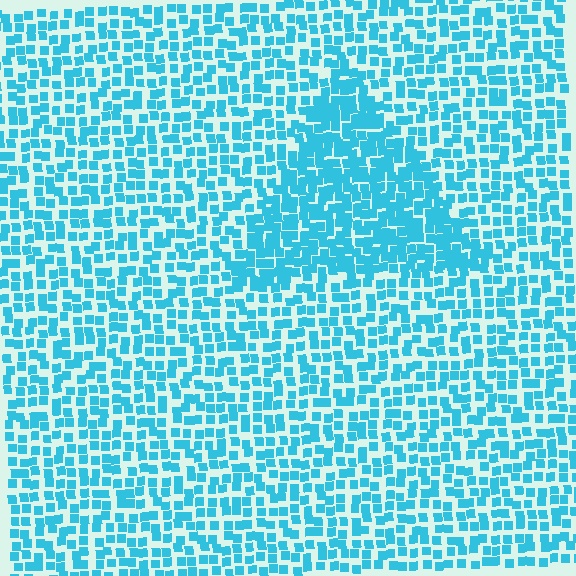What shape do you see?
I see a triangle.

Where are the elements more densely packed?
The elements are more densely packed inside the triangle boundary.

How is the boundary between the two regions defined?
The boundary is defined by a change in element density (approximately 1.7x ratio). All elements are the same color, size, and shape.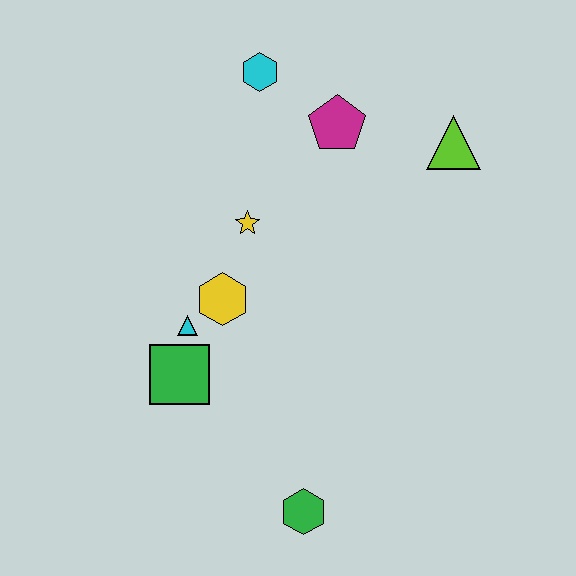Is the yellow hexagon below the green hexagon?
No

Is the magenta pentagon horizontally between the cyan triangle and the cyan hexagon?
No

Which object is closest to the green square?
The cyan triangle is closest to the green square.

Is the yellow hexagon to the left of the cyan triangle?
No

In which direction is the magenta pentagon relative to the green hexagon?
The magenta pentagon is above the green hexagon.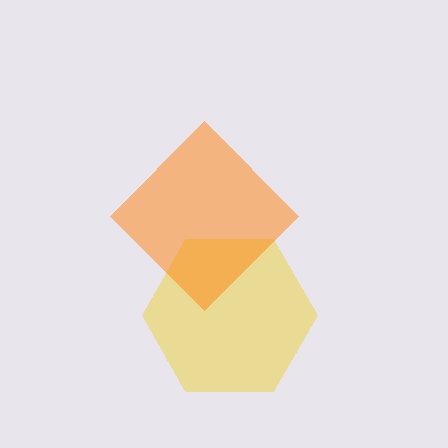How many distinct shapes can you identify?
There are 2 distinct shapes: a yellow hexagon, an orange diamond.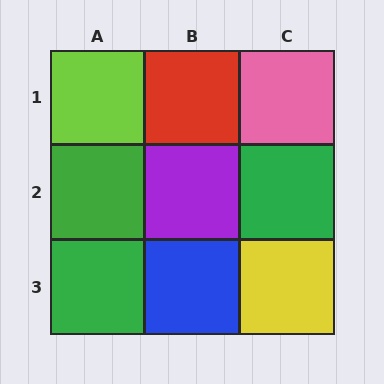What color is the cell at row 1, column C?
Pink.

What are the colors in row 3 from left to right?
Green, blue, yellow.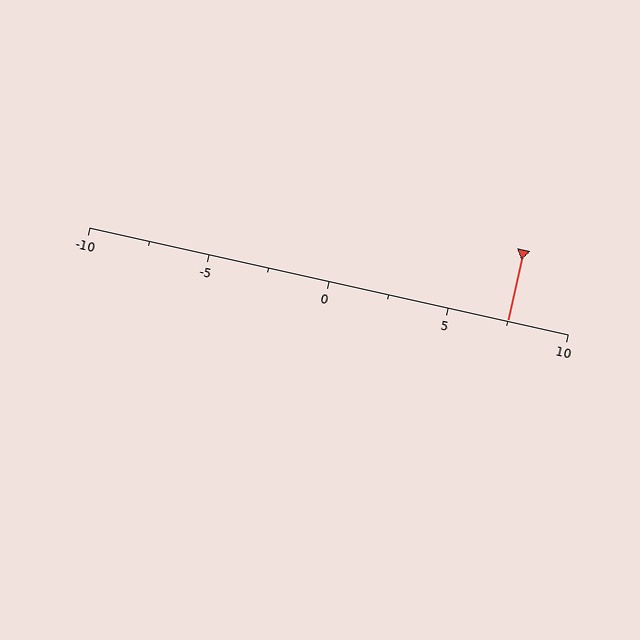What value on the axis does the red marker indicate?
The marker indicates approximately 7.5.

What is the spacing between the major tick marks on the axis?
The major ticks are spaced 5 apart.